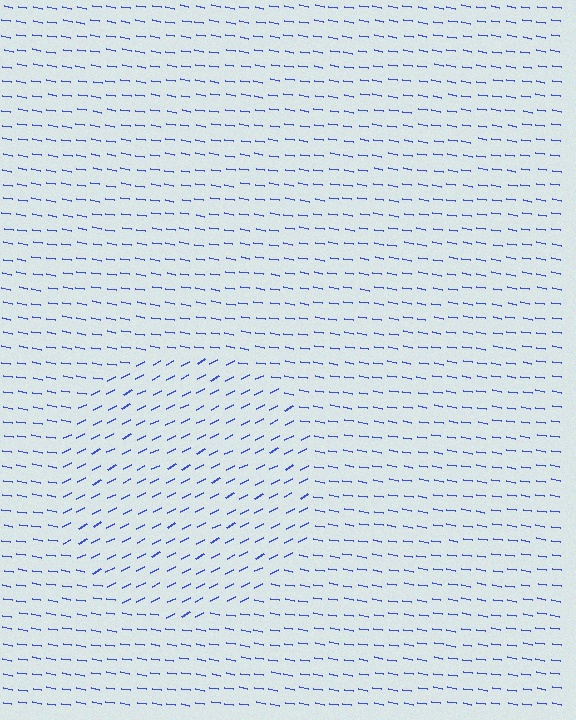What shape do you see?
I see a circle.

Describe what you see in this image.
The image is filled with small blue line segments. A circle region in the image has lines oriented differently from the surrounding lines, creating a visible texture boundary.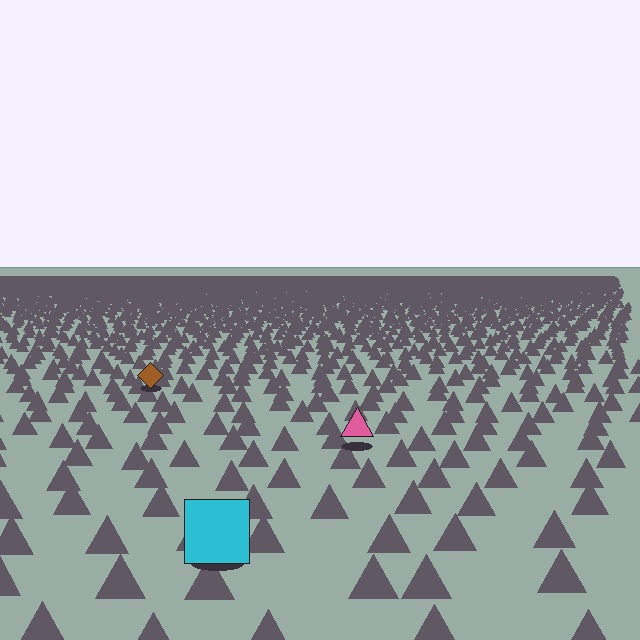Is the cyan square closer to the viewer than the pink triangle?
Yes. The cyan square is closer — you can tell from the texture gradient: the ground texture is coarser near it.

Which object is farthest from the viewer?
The brown diamond is farthest from the viewer. It appears smaller and the ground texture around it is denser.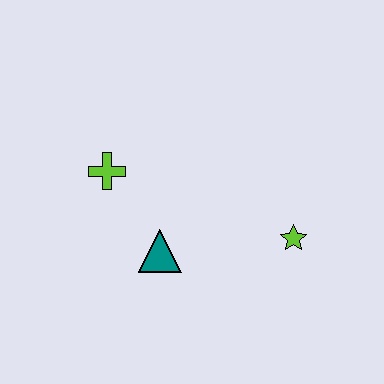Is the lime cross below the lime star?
No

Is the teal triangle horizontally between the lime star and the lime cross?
Yes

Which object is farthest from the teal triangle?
The lime star is farthest from the teal triangle.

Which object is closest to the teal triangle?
The lime cross is closest to the teal triangle.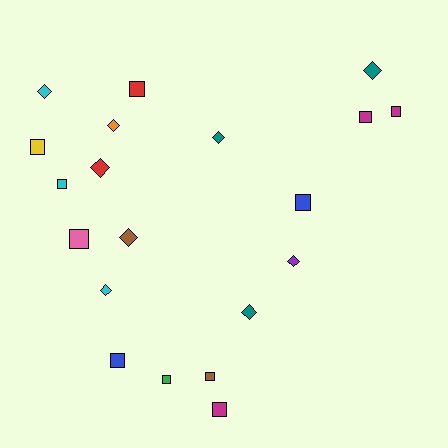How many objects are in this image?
There are 20 objects.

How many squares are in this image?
There are 11 squares.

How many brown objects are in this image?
There are 2 brown objects.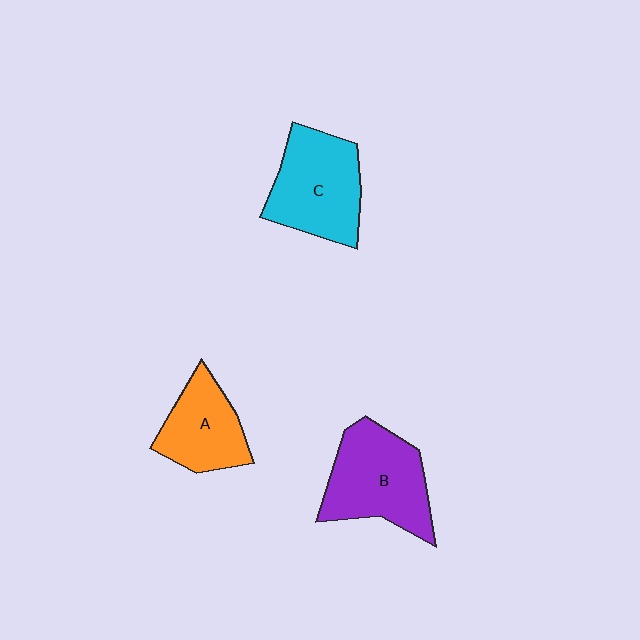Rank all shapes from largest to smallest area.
From largest to smallest: B (purple), C (cyan), A (orange).